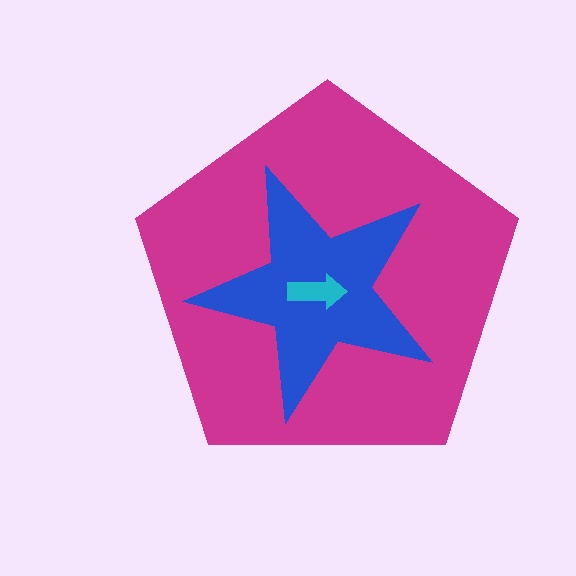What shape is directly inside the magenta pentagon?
The blue star.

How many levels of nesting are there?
3.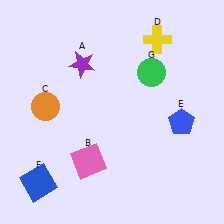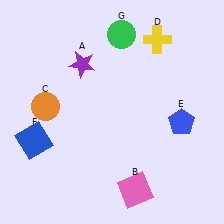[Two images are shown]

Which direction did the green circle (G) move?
The green circle (G) moved up.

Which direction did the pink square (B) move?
The pink square (B) moved right.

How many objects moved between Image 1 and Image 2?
3 objects moved between the two images.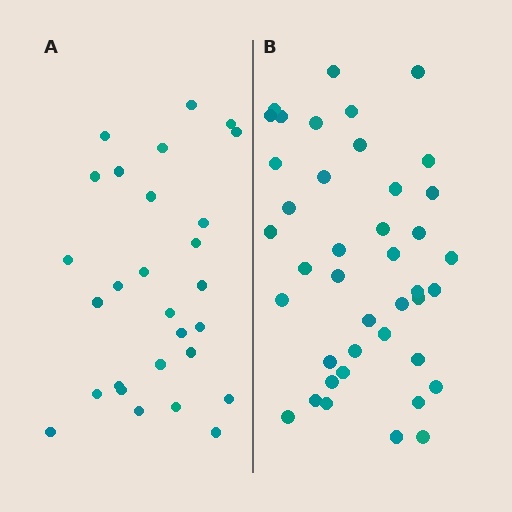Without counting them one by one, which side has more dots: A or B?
Region B (the right region) has more dots.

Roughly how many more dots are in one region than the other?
Region B has approximately 15 more dots than region A.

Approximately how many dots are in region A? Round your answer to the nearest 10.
About 30 dots. (The exact count is 28, which rounds to 30.)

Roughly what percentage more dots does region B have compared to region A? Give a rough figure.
About 45% more.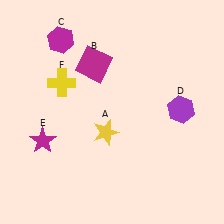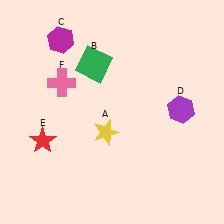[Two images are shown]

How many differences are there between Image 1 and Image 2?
There are 3 differences between the two images.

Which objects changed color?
B changed from magenta to green. E changed from magenta to red. F changed from yellow to pink.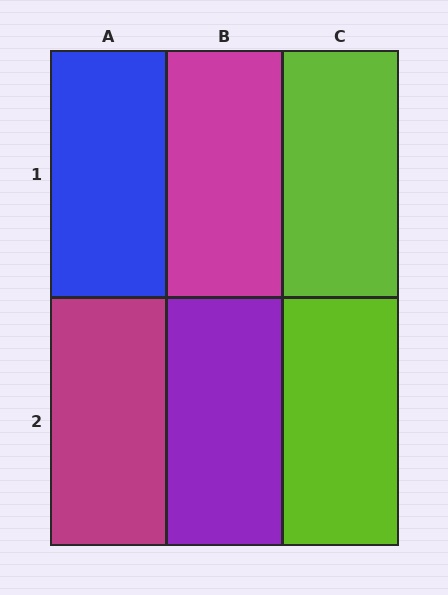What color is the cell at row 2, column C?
Lime.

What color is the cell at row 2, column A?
Magenta.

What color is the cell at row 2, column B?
Purple.